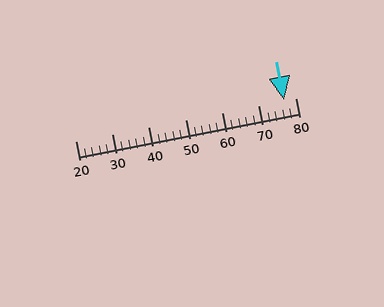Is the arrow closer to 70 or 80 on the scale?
The arrow is closer to 80.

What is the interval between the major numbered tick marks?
The major tick marks are spaced 10 units apart.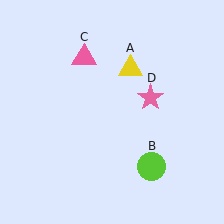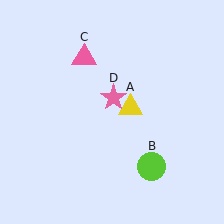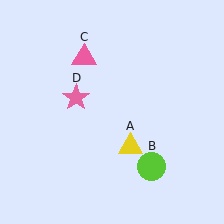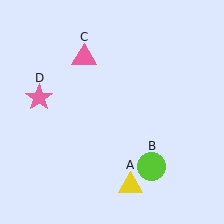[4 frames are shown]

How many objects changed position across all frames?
2 objects changed position: yellow triangle (object A), pink star (object D).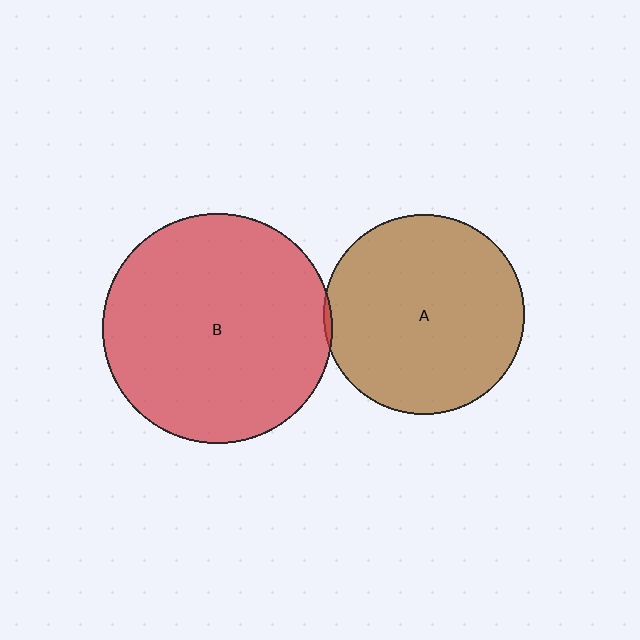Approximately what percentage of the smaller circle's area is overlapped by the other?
Approximately 5%.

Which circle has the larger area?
Circle B (red).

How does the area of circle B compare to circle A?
Approximately 1.3 times.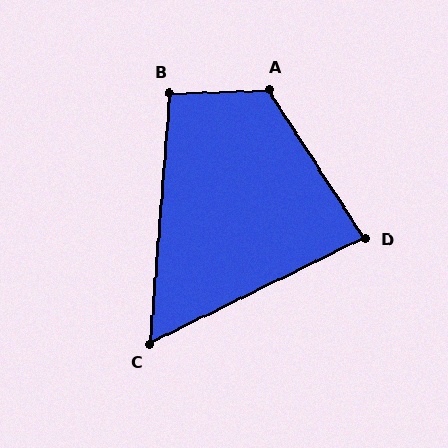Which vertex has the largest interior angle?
A, at approximately 121 degrees.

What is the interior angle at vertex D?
Approximately 83 degrees (acute).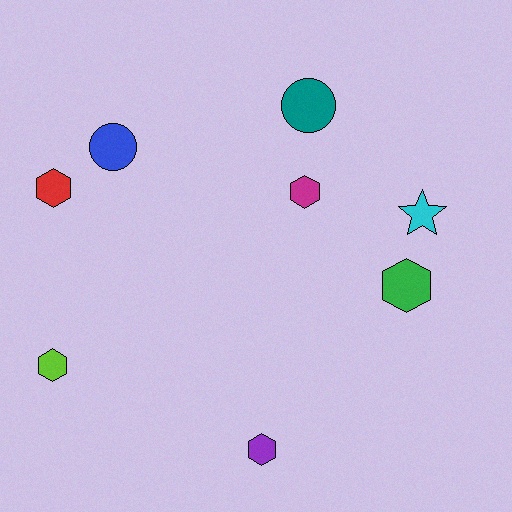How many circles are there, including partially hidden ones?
There are 2 circles.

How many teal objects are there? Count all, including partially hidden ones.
There is 1 teal object.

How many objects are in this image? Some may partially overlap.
There are 8 objects.